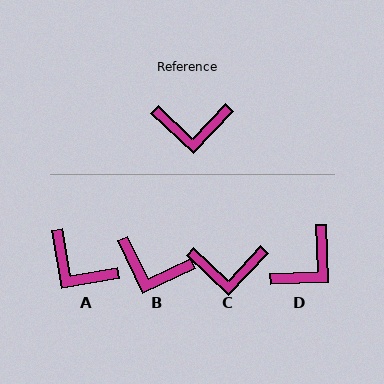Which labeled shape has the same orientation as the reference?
C.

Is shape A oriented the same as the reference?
No, it is off by about 37 degrees.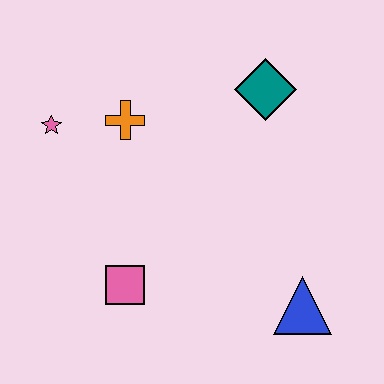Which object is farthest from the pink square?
The teal diamond is farthest from the pink square.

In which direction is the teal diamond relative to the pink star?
The teal diamond is to the right of the pink star.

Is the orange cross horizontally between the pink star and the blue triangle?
Yes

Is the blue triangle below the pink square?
Yes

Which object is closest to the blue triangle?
The pink square is closest to the blue triangle.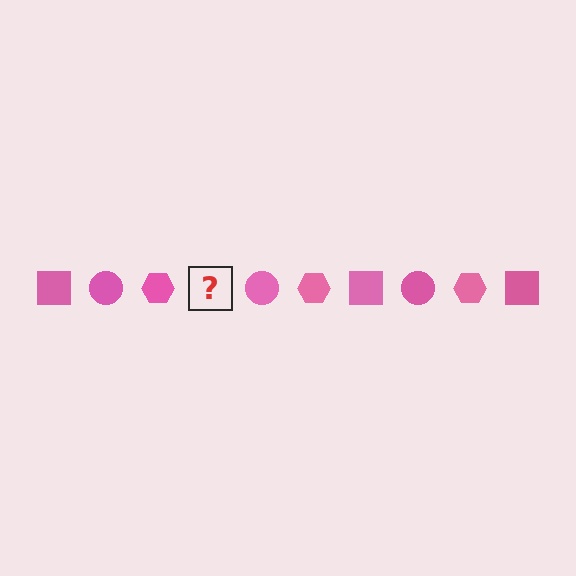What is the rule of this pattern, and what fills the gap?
The rule is that the pattern cycles through square, circle, hexagon shapes in pink. The gap should be filled with a pink square.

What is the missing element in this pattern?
The missing element is a pink square.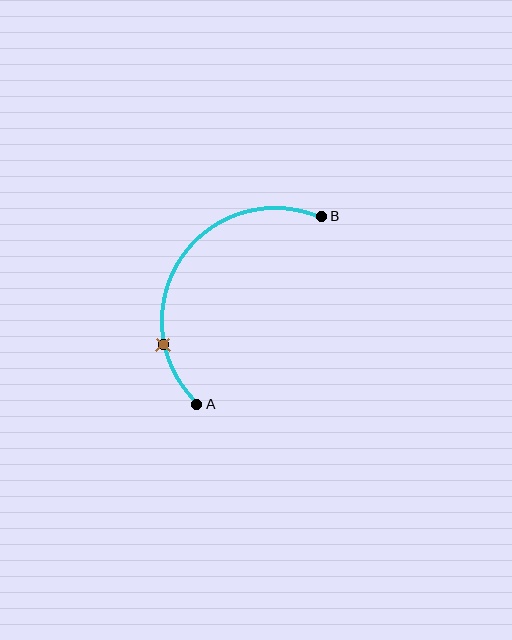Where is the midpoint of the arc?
The arc midpoint is the point on the curve farthest from the straight line joining A and B. It sits to the left of that line.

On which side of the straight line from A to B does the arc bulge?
The arc bulges to the left of the straight line connecting A and B.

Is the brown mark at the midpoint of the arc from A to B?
No. The brown mark lies on the arc but is closer to endpoint A. The arc midpoint would be at the point on the curve equidistant along the arc from both A and B.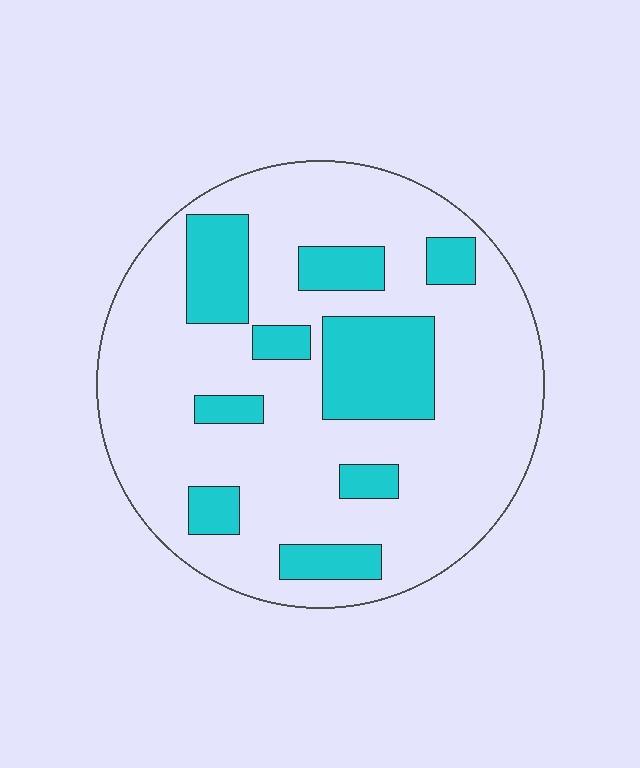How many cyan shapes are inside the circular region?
9.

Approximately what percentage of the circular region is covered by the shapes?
Approximately 25%.